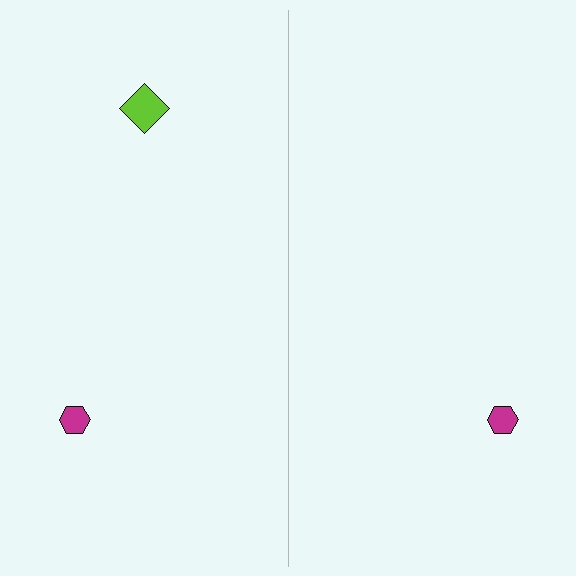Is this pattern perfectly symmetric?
No, the pattern is not perfectly symmetric. A lime diamond is missing from the right side.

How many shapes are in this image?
There are 3 shapes in this image.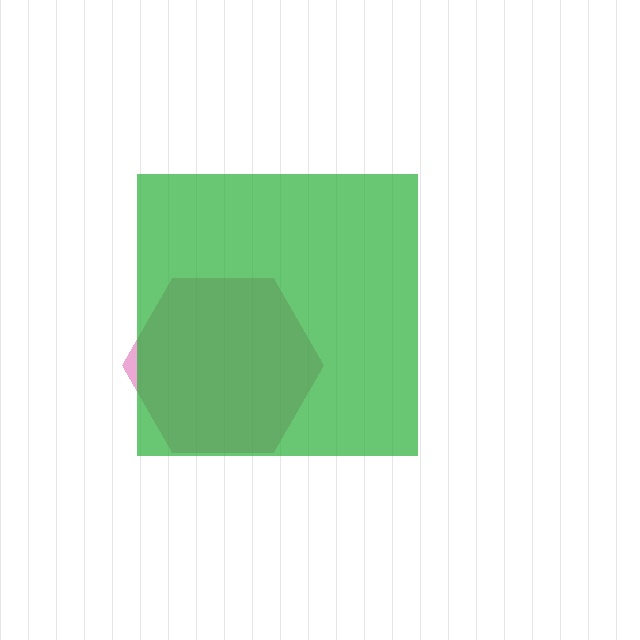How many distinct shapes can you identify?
There are 2 distinct shapes: a magenta hexagon, a green square.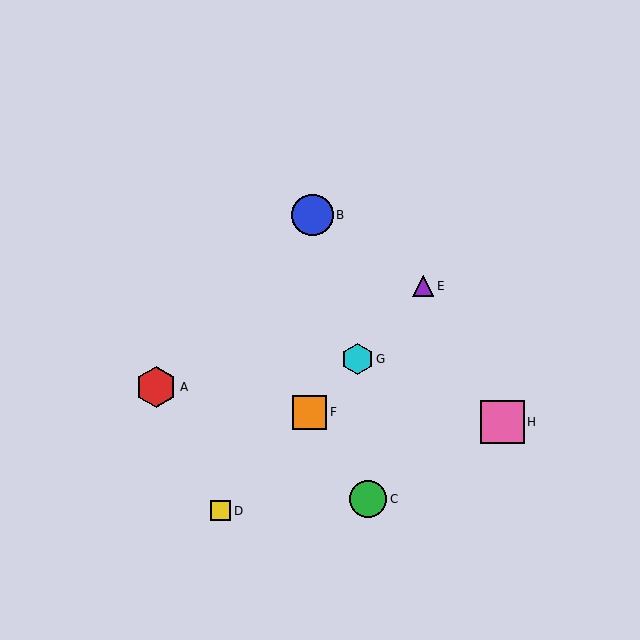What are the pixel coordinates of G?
Object G is at (357, 359).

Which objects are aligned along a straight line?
Objects D, E, F, G are aligned along a straight line.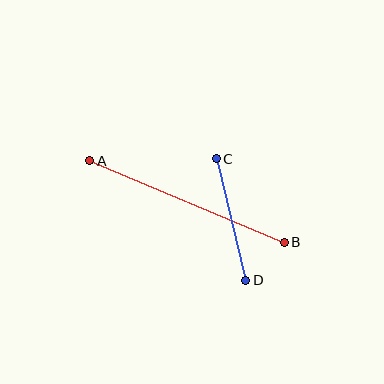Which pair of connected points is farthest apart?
Points A and B are farthest apart.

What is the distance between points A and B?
The distance is approximately 211 pixels.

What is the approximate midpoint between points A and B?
The midpoint is at approximately (187, 201) pixels.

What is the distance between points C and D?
The distance is approximately 125 pixels.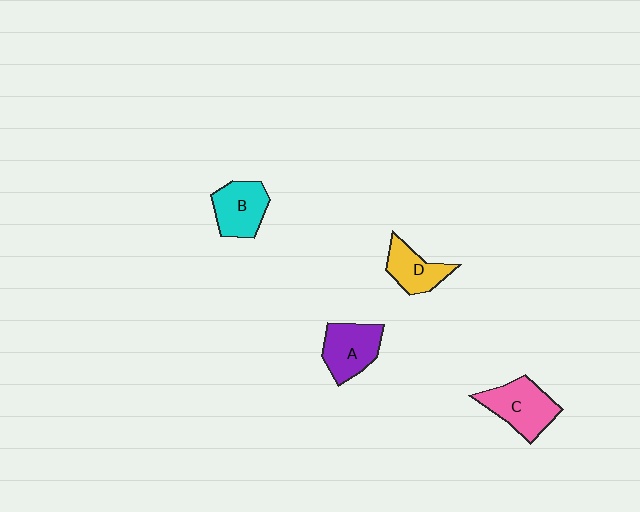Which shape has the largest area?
Shape C (pink).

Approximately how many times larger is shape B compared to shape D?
Approximately 1.2 times.